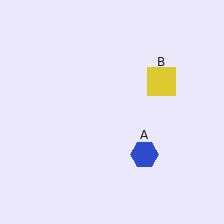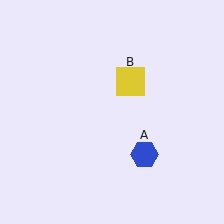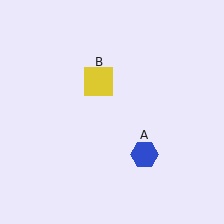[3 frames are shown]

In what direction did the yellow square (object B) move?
The yellow square (object B) moved left.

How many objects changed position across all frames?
1 object changed position: yellow square (object B).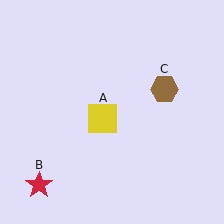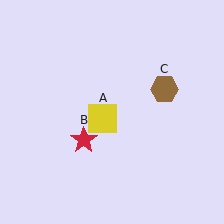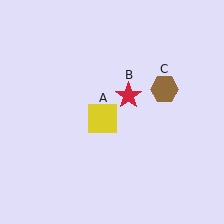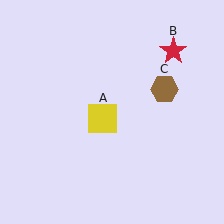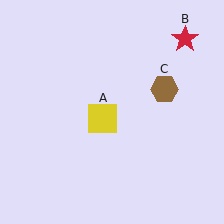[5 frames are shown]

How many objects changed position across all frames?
1 object changed position: red star (object B).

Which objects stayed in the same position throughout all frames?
Yellow square (object A) and brown hexagon (object C) remained stationary.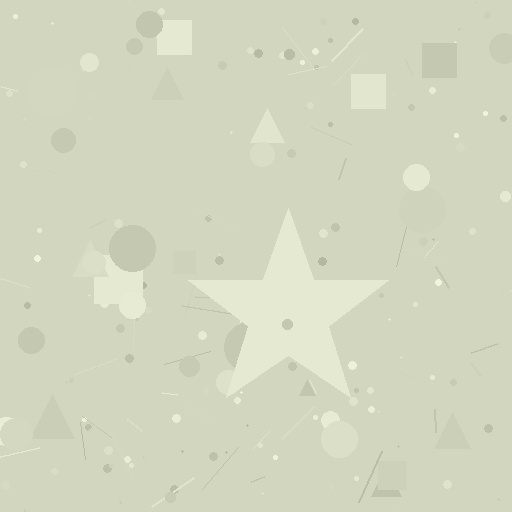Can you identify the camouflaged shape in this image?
The camouflaged shape is a star.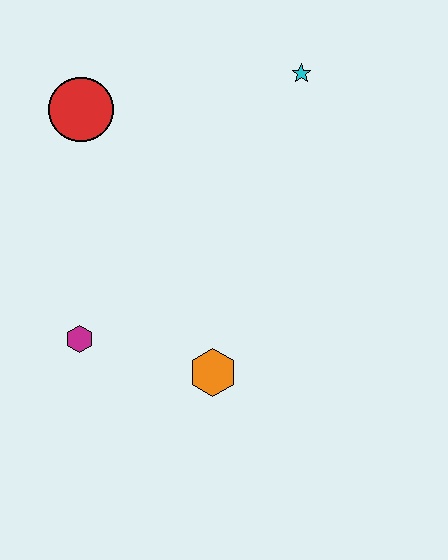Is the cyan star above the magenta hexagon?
Yes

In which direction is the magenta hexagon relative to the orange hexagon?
The magenta hexagon is to the left of the orange hexagon.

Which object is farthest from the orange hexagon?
The cyan star is farthest from the orange hexagon.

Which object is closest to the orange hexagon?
The magenta hexagon is closest to the orange hexagon.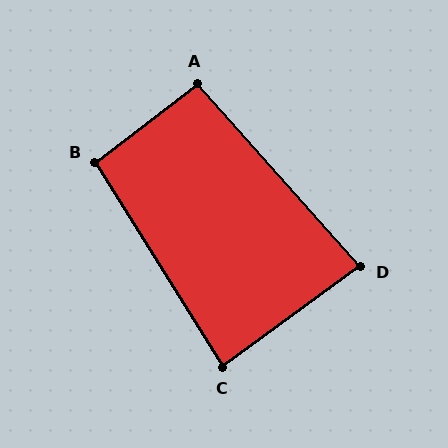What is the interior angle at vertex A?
Approximately 94 degrees (approximately right).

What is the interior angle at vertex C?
Approximately 86 degrees (approximately right).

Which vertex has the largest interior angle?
B, at approximately 96 degrees.